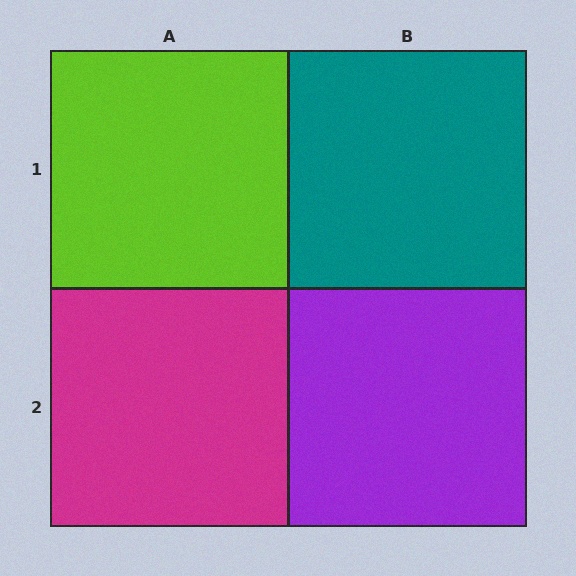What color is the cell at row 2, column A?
Magenta.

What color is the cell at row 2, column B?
Purple.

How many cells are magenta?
1 cell is magenta.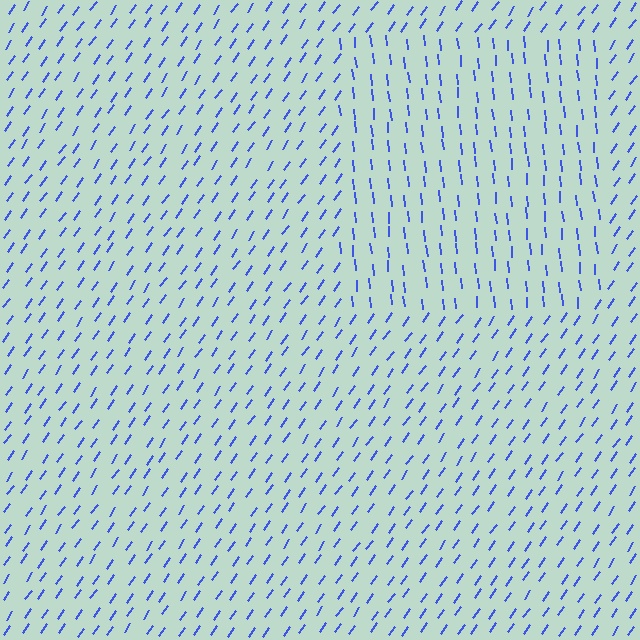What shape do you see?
I see a rectangle.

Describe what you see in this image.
The image is filled with small blue line segments. A rectangle region in the image has lines oriented differently from the surrounding lines, creating a visible texture boundary.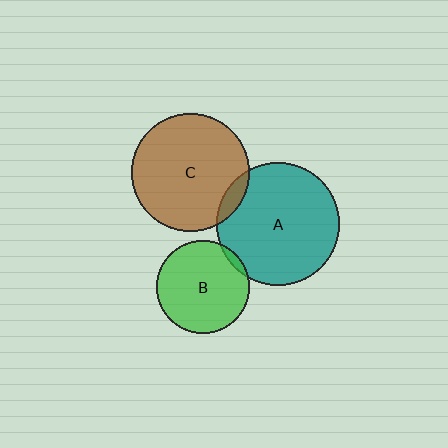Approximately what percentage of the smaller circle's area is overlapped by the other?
Approximately 5%.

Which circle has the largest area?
Circle A (teal).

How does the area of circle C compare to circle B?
Approximately 1.6 times.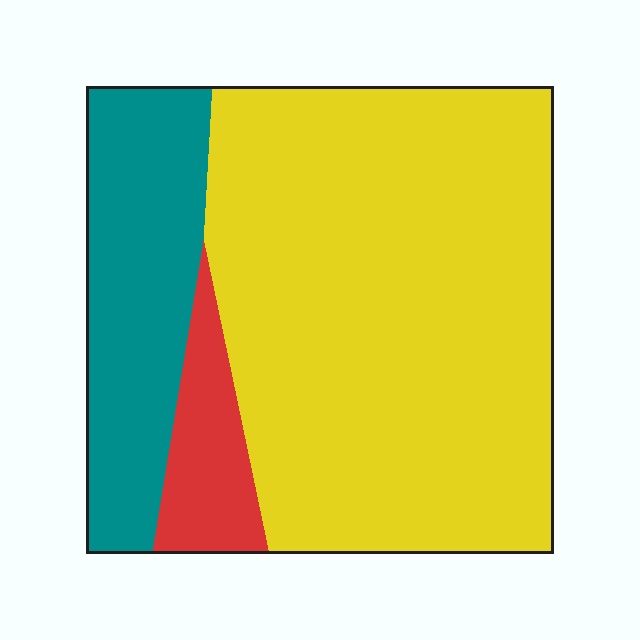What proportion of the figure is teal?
Teal covers 22% of the figure.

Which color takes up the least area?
Red, at roughly 10%.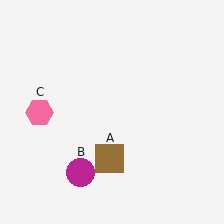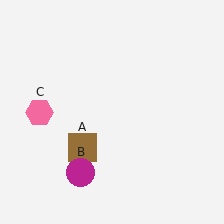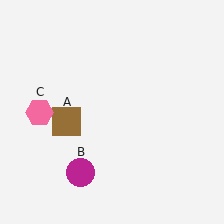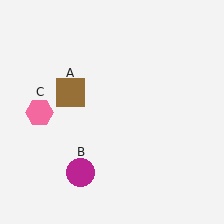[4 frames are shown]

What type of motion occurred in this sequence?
The brown square (object A) rotated clockwise around the center of the scene.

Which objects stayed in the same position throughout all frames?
Magenta circle (object B) and pink hexagon (object C) remained stationary.